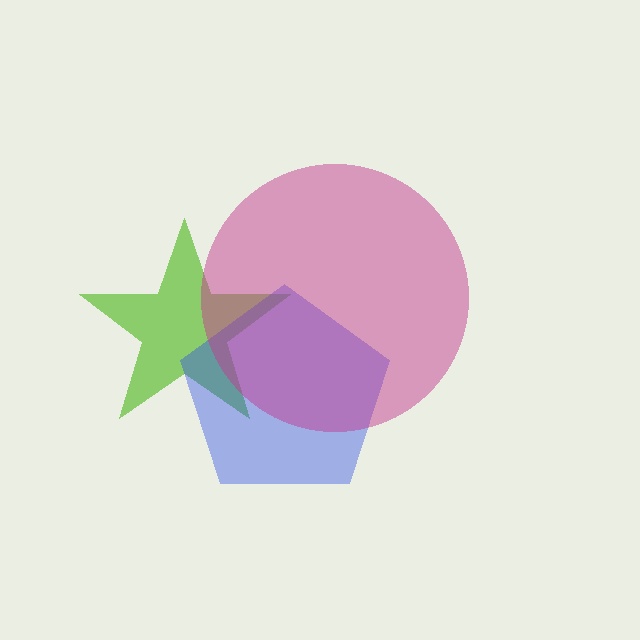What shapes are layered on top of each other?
The layered shapes are: a lime star, a blue pentagon, a magenta circle.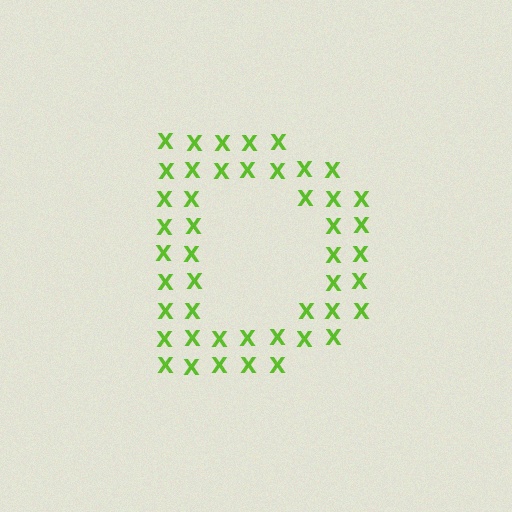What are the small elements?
The small elements are letter X's.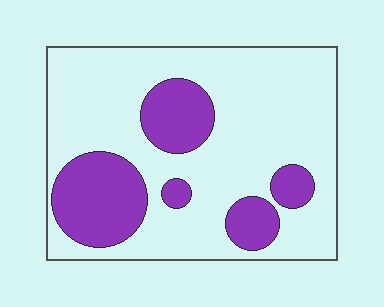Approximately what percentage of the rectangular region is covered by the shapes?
Approximately 25%.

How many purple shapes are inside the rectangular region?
5.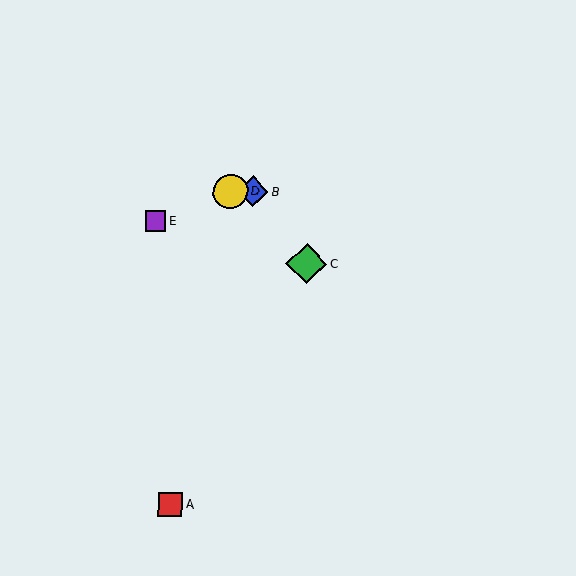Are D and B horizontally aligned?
Yes, both are at y≈191.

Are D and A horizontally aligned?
No, D is at y≈191 and A is at y≈505.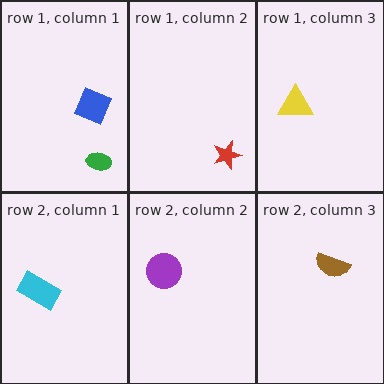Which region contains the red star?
The row 1, column 2 region.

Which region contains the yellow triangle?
The row 1, column 3 region.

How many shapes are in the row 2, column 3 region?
1.